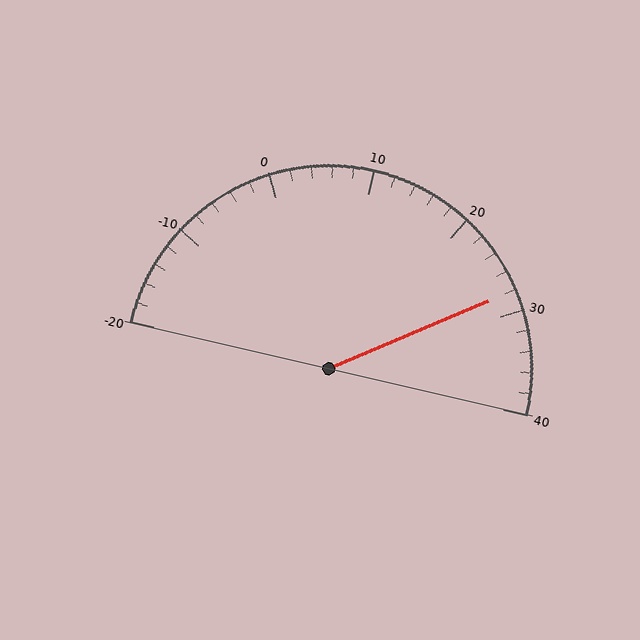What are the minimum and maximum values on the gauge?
The gauge ranges from -20 to 40.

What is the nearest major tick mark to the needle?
The nearest major tick mark is 30.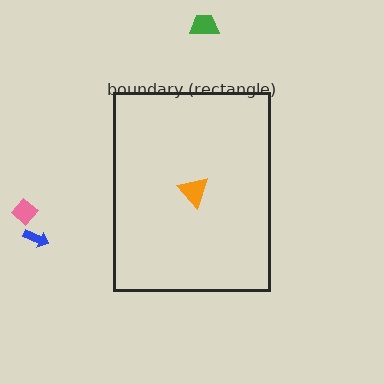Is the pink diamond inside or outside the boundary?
Outside.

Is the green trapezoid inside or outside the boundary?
Outside.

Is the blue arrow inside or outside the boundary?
Outside.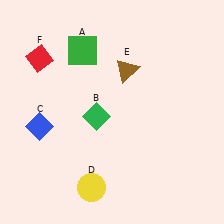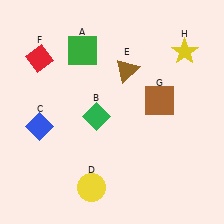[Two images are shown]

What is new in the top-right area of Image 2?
A yellow star (H) was added in the top-right area of Image 2.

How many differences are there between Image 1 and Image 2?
There are 2 differences between the two images.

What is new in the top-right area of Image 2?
A brown square (G) was added in the top-right area of Image 2.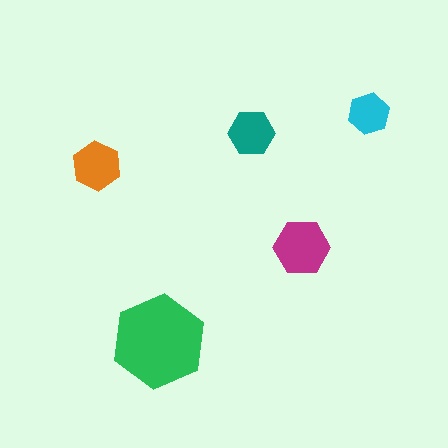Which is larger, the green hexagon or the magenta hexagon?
The green one.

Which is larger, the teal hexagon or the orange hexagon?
The orange one.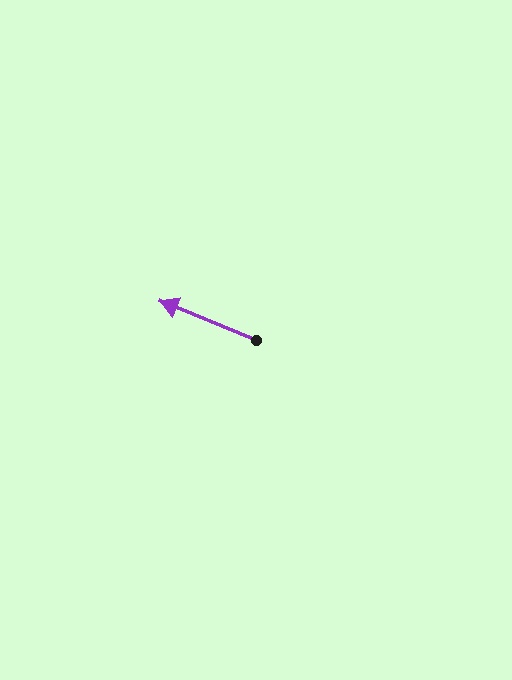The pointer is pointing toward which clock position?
Roughly 10 o'clock.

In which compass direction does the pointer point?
West.